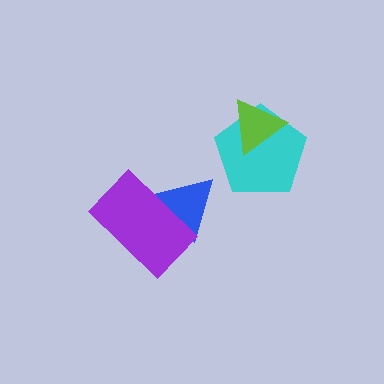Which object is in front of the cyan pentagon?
The lime triangle is in front of the cyan pentagon.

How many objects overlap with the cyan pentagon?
1 object overlaps with the cyan pentagon.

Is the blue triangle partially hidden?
Yes, it is partially covered by another shape.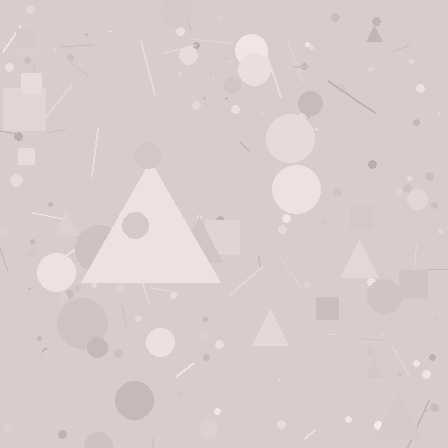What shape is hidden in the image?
A triangle is hidden in the image.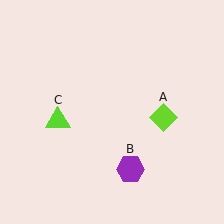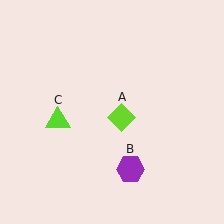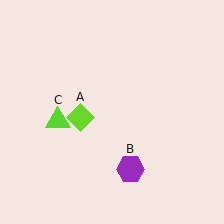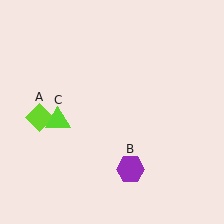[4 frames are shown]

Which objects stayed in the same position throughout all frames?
Purple hexagon (object B) and lime triangle (object C) remained stationary.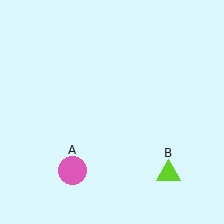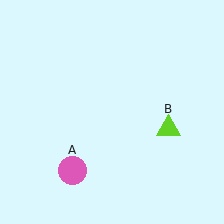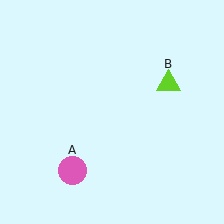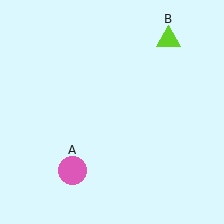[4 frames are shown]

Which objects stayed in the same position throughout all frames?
Pink circle (object A) remained stationary.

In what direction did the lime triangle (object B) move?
The lime triangle (object B) moved up.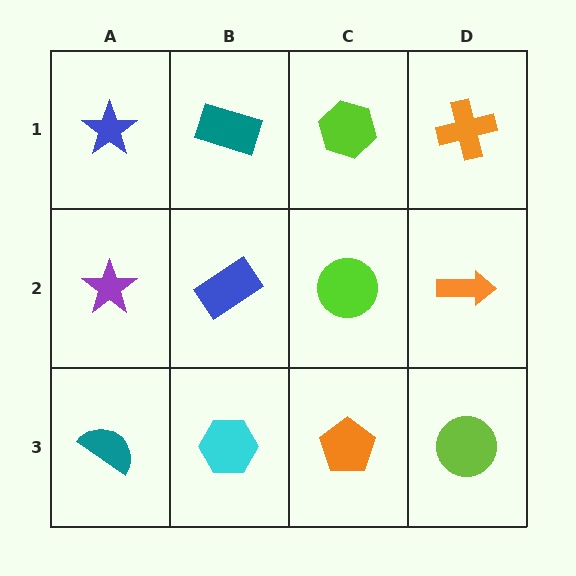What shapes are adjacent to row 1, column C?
A lime circle (row 2, column C), a teal rectangle (row 1, column B), an orange cross (row 1, column D).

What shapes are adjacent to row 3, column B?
A blue rectangle (row 2, column B), a teal semicircle (row 3, column A), an orange pentagon (row 3, column C).